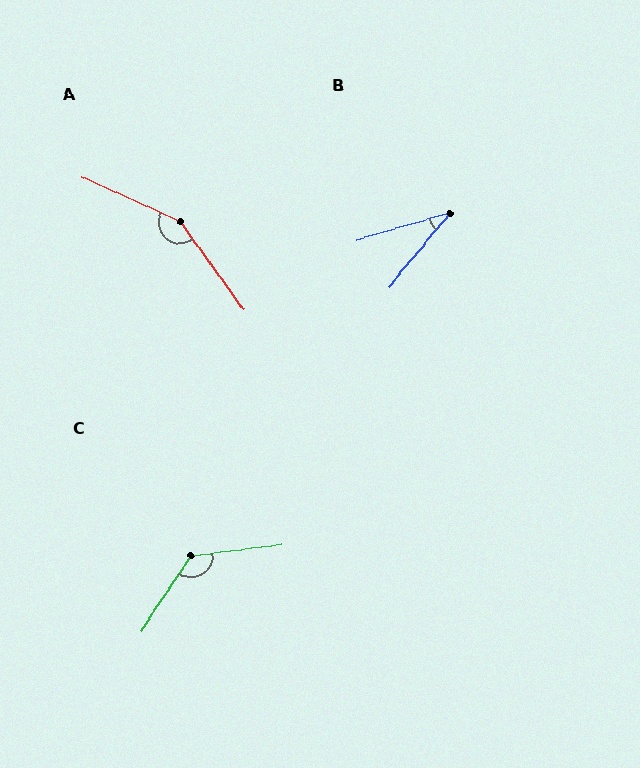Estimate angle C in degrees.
Approximately 131 degrees.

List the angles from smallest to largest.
B (34°), C (131°), A (150°).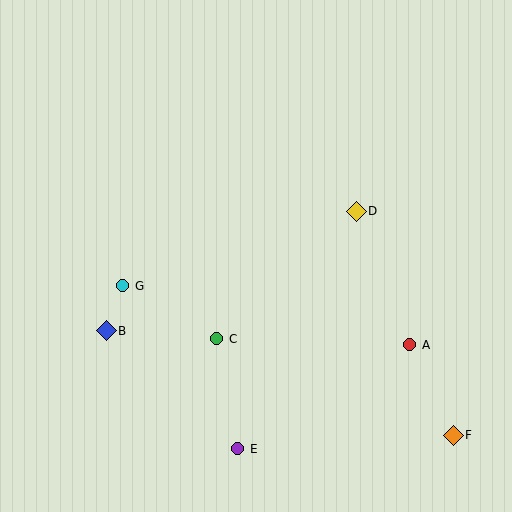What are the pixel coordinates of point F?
Point F is at (453, 435).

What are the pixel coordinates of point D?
Point D is at (356, 211).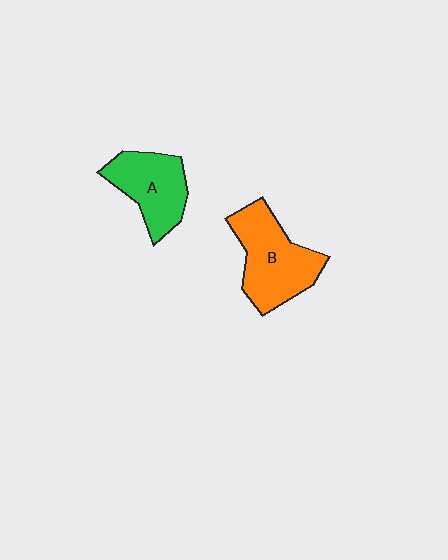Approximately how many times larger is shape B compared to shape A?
Approximately 1.3 times.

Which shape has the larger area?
Shape B (orange).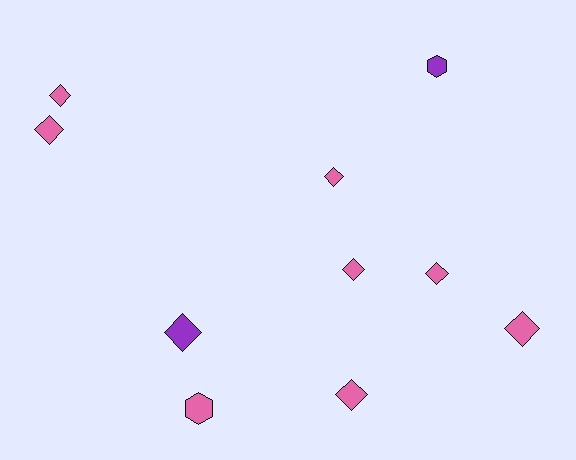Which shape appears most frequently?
Diamond, with 8 objects.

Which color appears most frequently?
Pink, with 8 objects.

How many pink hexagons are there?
There is 1 pink hexagon.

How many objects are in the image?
There are 10 objects.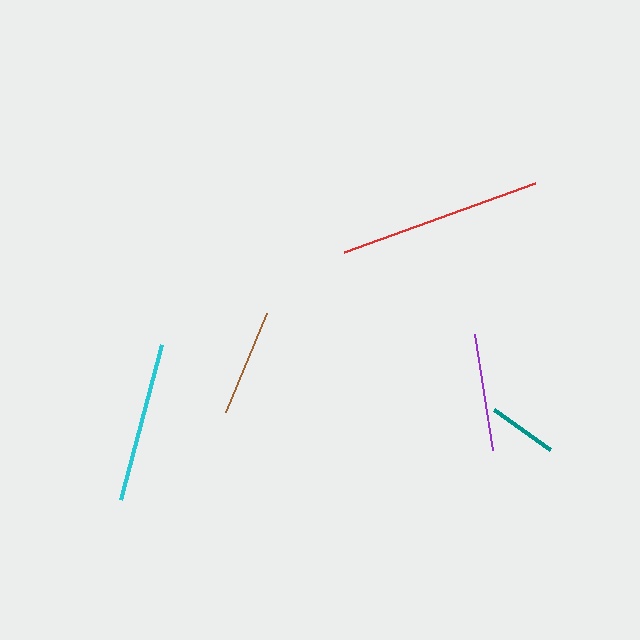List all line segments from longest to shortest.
From longest to shortest: red, cyan, purple, brown, teal.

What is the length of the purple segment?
The purple segment is approximately 117 pixels long.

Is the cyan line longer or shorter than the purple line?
The cyan line is longer than the purple line.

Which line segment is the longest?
The red line is the longest at approximately 203 pixels.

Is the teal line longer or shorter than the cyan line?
The cyan line is longer than the teal line.